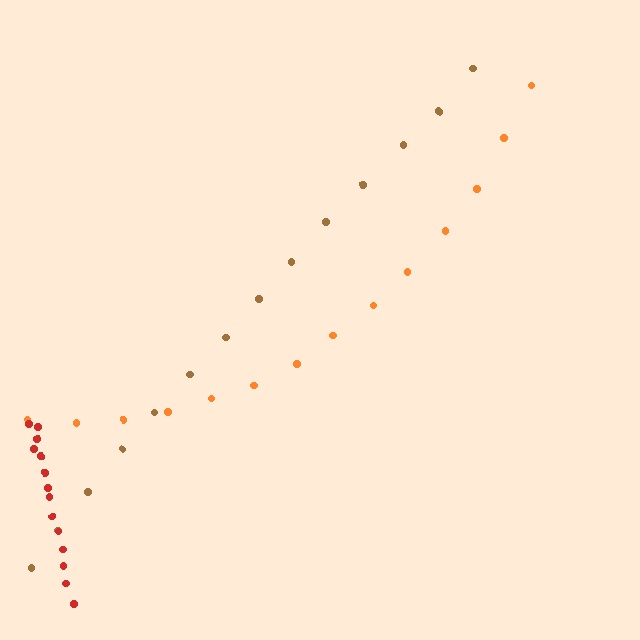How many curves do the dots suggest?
There are 3 distinct paths.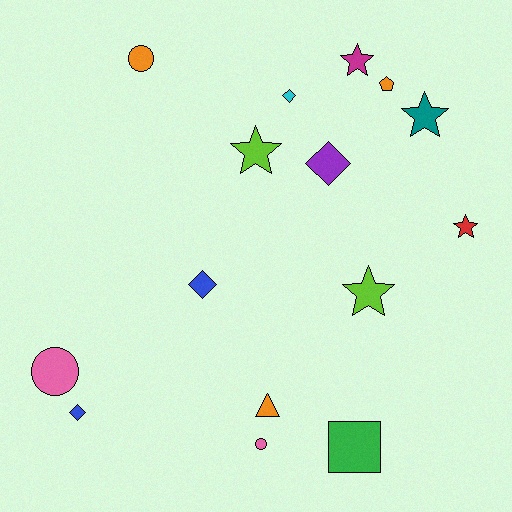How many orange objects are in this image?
There are 3 orange objects.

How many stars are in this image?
There are 5 stars.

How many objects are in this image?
There are 15 objects.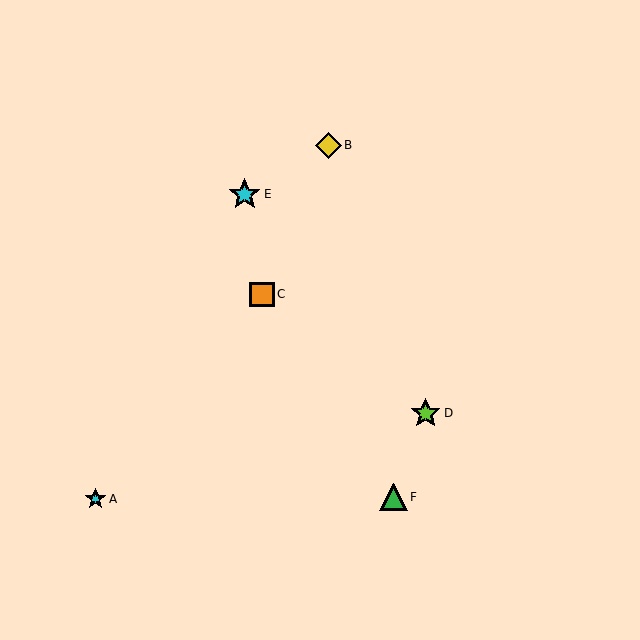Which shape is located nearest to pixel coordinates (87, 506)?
The cyan star (labeled A) at (96, 499) is nearest to that location.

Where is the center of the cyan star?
The center of the cyan star is at (245, 194).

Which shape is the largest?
The cyan star (labeled E) is the largest.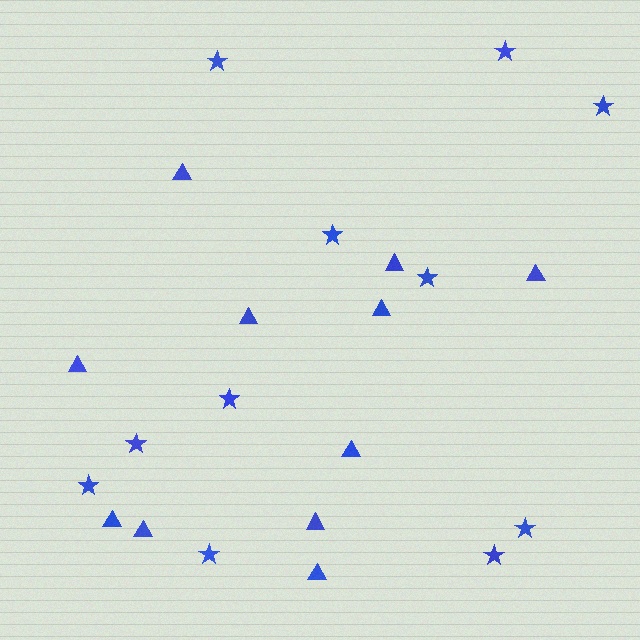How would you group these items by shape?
There are 2 groups: one group of triangles (11) and one group of stars (11).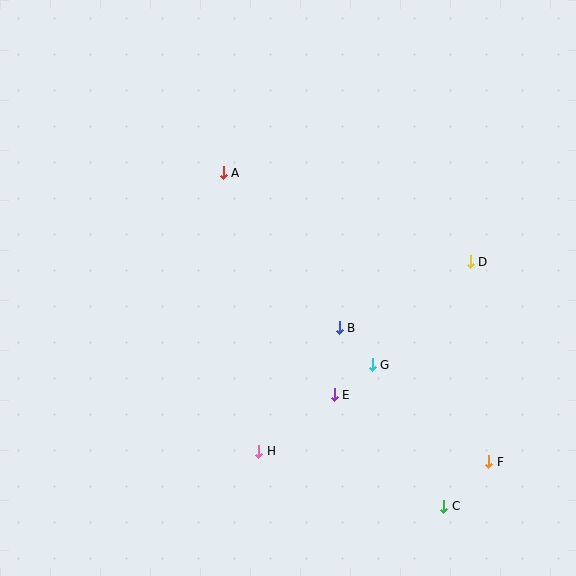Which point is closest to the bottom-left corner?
Point H is closest to the bottom-left corner.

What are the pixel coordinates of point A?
Point A is at (223, 173).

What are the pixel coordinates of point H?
Point H is at (259, 451).